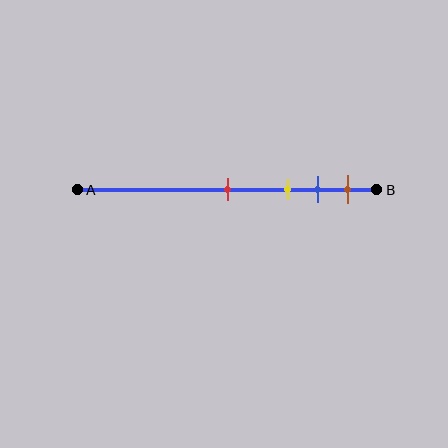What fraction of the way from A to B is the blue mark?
The blue mark is approximately 80% (0.8) of the way from A to B.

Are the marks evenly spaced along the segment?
No, the marks are not evenly spaced.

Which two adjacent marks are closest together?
The blue and brown marks are the closest adjacent pair.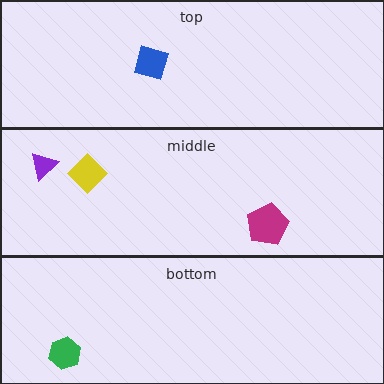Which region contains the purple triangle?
The middle region.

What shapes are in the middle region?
The purple triangle, the yellow diamond, the magenta pentagon.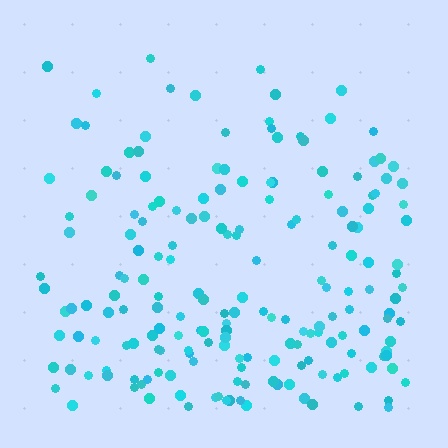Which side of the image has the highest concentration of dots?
The bottom.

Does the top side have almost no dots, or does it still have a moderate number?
Still a moderate number, just noticeably fewer than the bottom.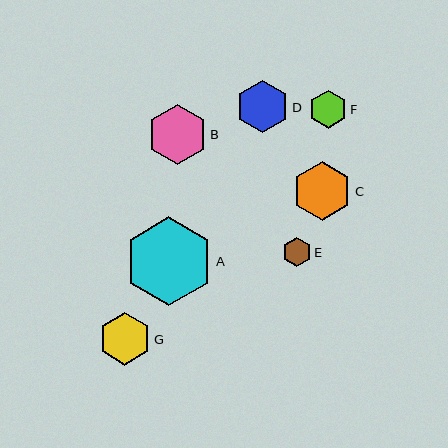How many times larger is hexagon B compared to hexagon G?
Hexagon B is approximately 1.1 times the size of hexagon G.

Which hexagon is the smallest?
Hexagon E is the smallest with a size of approximately 28 pixels.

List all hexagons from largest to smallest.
From largest to smallest: A, B, C, G, D, F, E.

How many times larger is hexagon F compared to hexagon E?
Hexagon F is approximately 1.4 times the size of hexagon E.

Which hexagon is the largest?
Hexagon A is the largest with a size of approximately 89 pixels.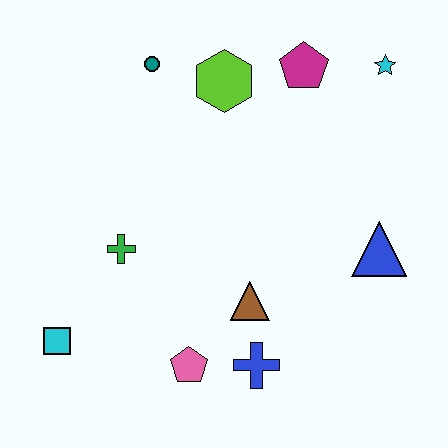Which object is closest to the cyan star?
The magenta pentagon is closest to the cyan star.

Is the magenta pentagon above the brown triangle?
Yes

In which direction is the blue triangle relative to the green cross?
The blue triangle is to the right of the green cross.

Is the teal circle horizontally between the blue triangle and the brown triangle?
No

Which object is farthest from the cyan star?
The cyan square is farthest from the cyan star.